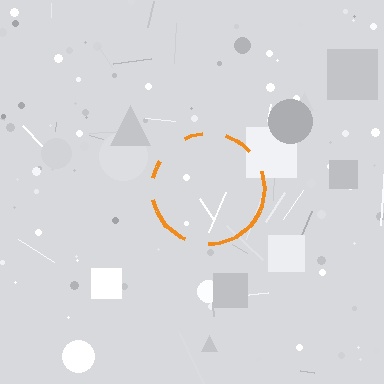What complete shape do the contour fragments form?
The contour fragments form a circle.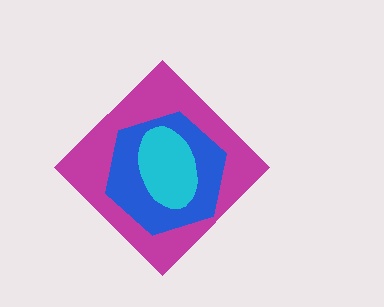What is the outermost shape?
The magenta diamond.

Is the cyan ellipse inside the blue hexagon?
Yes.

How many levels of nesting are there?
3.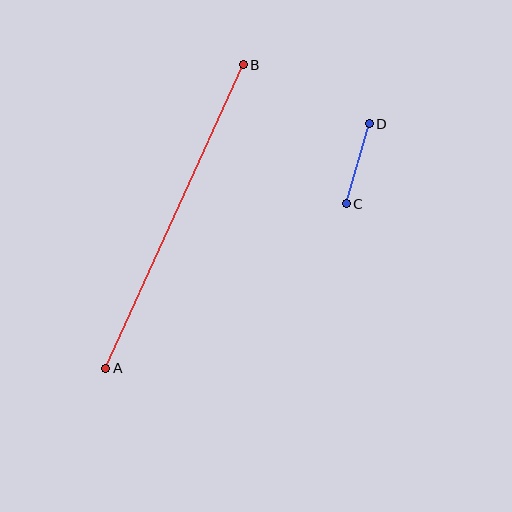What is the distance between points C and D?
The distance is approximately 83 pixels.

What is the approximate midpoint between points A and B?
The midpoint is at approximately (175, 216) pixels.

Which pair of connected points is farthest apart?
Points A and B are farthest apart.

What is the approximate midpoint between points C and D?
The midpoint is at approximately (358, 164) pixels.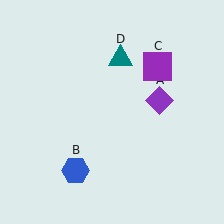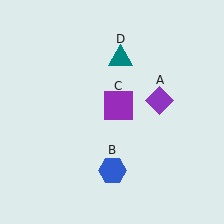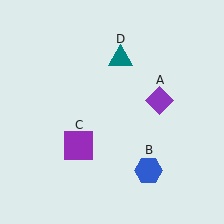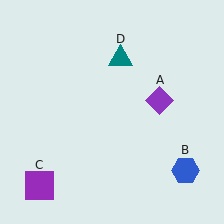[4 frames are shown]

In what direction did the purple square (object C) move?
The purple square (object C) moved down and to the left.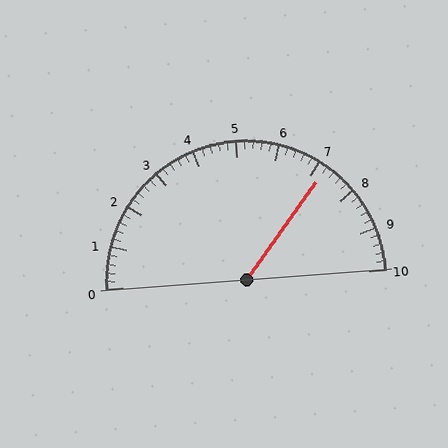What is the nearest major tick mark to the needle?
The nearest major tick mark is 7.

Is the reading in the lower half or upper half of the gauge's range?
The reading is in the upper half of the range (0 to 10).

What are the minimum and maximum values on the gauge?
The gauge ranges from 0 to 10.